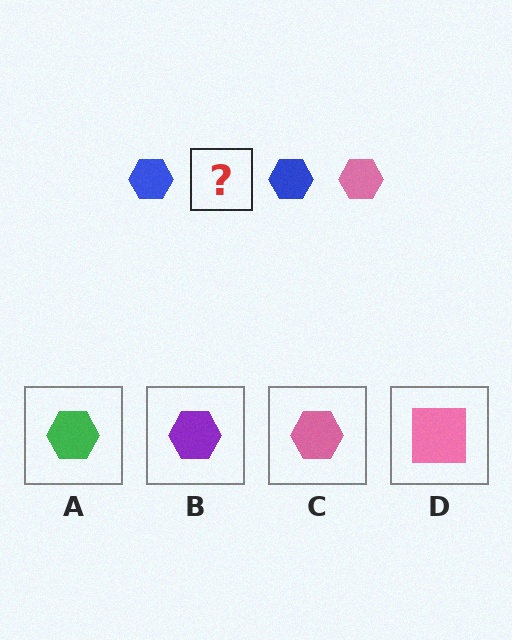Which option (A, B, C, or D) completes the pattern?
C.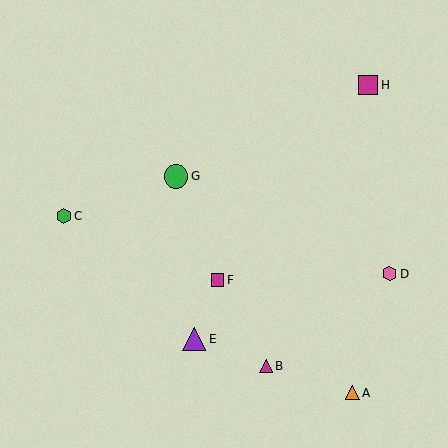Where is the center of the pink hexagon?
The center of the pink hexagon is at (390, 274).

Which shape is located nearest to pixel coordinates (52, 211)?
The green hexagon (labeled C) at (64, 216) is nearest to that location.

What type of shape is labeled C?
Shape C is a green hexagon.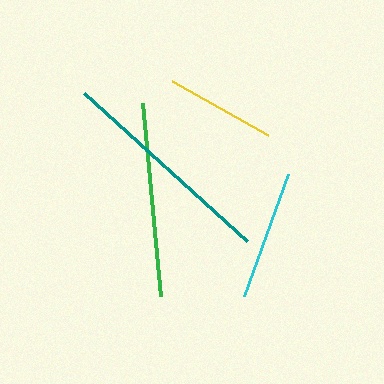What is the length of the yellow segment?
The yellow segment is approximately 110 pixels long.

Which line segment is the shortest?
The yellow line is the shortest at approximately 110 pixels.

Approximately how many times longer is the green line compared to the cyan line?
The green line is approximately 1.5 times the length of the cyan line.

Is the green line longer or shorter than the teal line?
The teal line is longer than the green line.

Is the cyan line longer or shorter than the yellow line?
The cyan line is longer than the yellow line.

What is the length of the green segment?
The green segment is approximately 194 pixels long.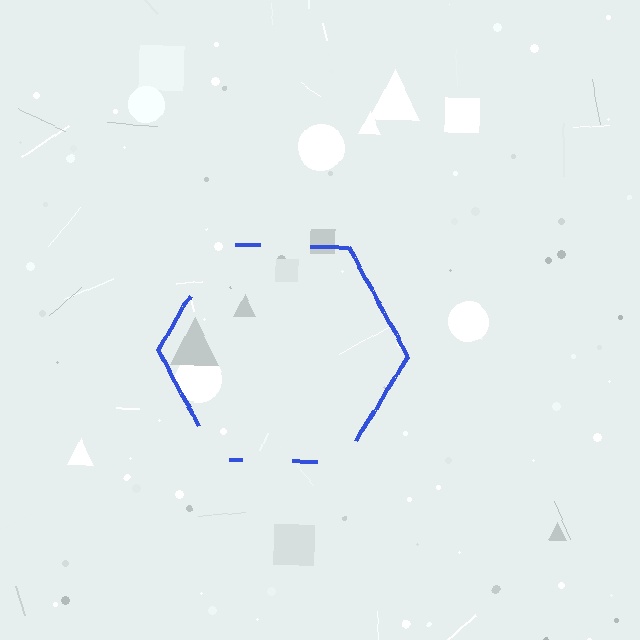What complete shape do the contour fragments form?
The contour fragments form a hexagon.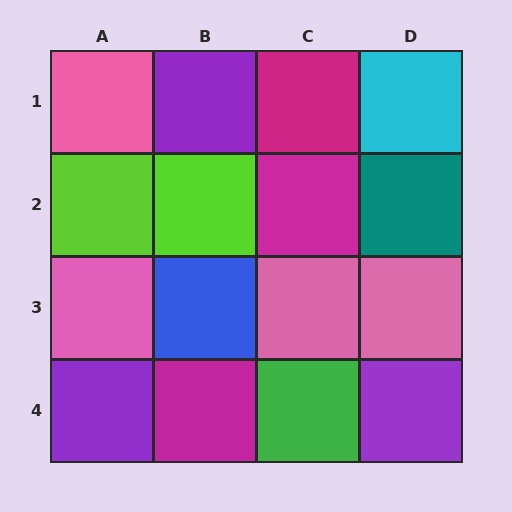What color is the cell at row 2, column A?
Lime.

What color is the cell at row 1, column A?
Pink.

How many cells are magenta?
3 cells are magenta.